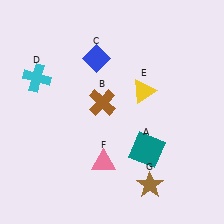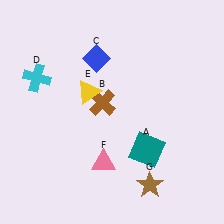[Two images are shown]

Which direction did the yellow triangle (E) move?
The yellow triangle (E) moved left.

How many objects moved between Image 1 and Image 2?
1 object moved between the two images.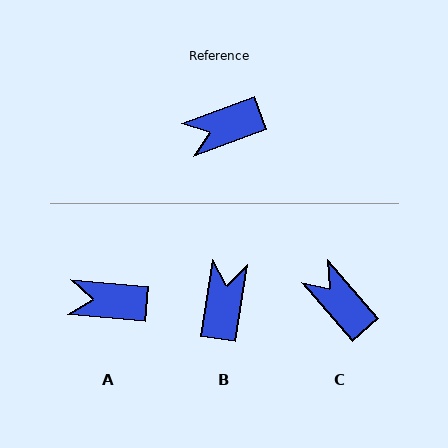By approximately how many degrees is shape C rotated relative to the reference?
Approximately 69 degrees clockwise.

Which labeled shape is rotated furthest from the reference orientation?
B, about 119 degrees away.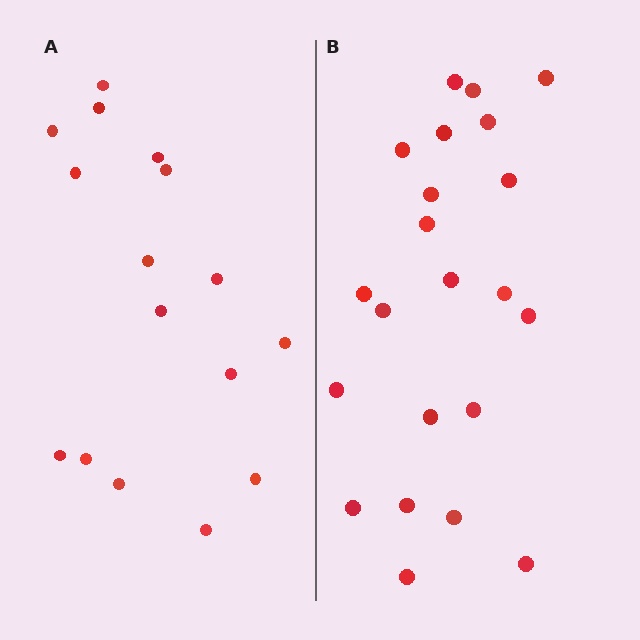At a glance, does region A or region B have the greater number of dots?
Region B (the right region) has more dots.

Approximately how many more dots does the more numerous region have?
Region B has about 6 more dots than region A.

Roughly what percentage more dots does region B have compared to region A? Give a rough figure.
About 40% more.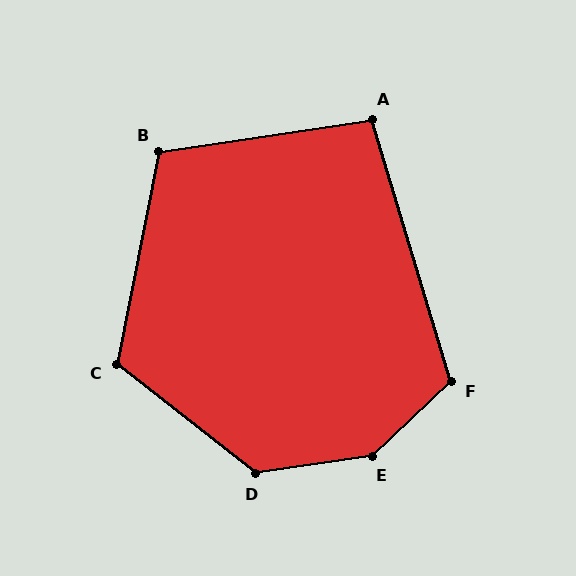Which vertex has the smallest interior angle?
A, at approximately 98 degrees.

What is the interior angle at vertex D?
Approximately 134 degrees (obtuse).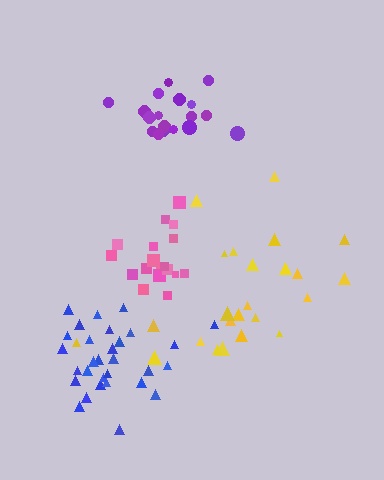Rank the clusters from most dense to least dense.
purple, pink, blue, yellow.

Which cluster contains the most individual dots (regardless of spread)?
Blue (30).